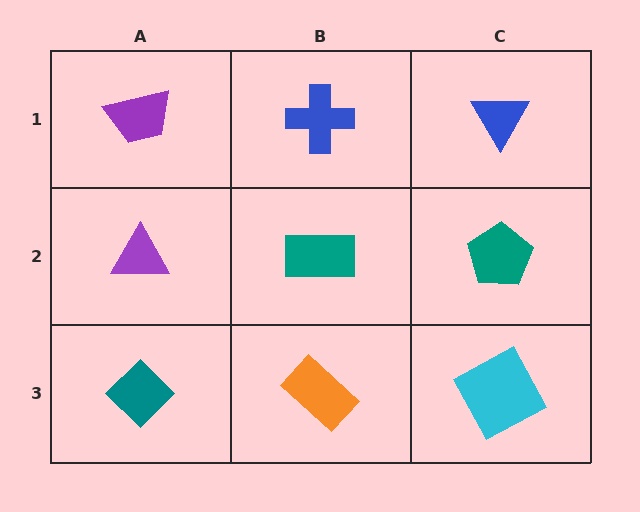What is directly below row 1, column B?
A teal rectangle.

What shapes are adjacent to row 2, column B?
A blue cross (row 1, column B), an orange rectangle (row 3, column B), a purple triangle (row 2, column A), a teal pentagon (row 2, column C).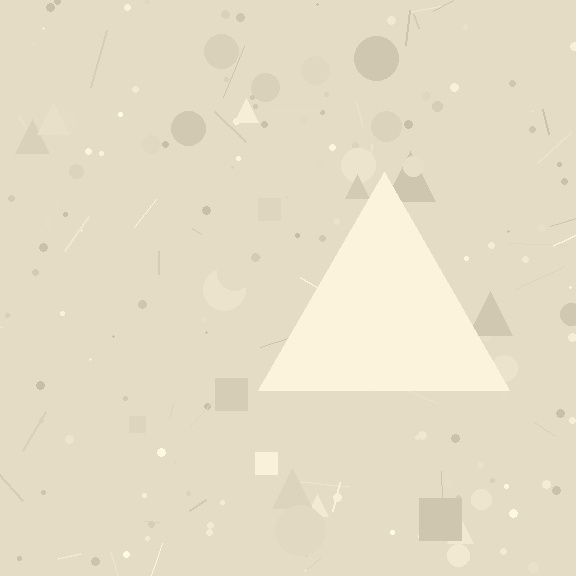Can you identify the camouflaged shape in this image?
The camouflaged shape is a triangle.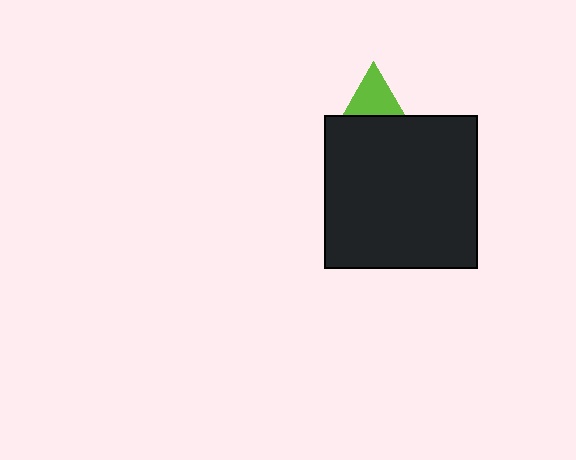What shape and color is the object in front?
The object in front is a black square.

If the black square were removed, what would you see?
You would see the complete lime triangle.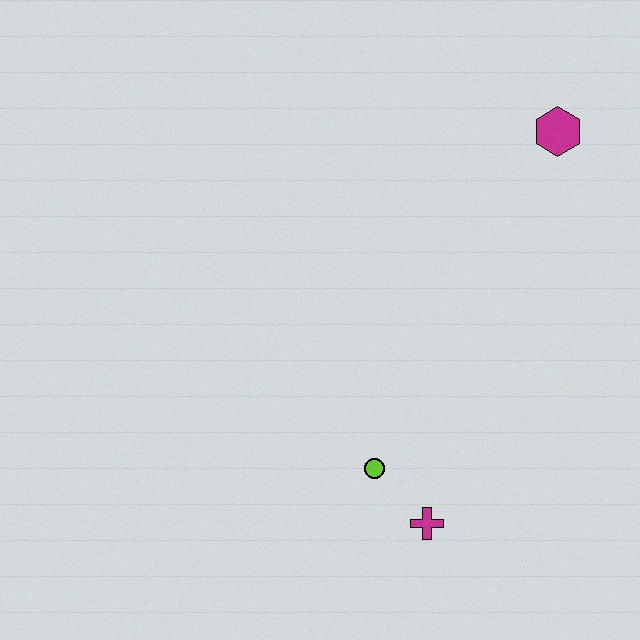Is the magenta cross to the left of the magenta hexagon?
Yes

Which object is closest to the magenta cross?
The lime circle is closest to the magenta cross.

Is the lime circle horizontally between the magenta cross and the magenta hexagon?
No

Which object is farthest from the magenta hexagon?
The magenta cross is farthest from the magenta hexagon.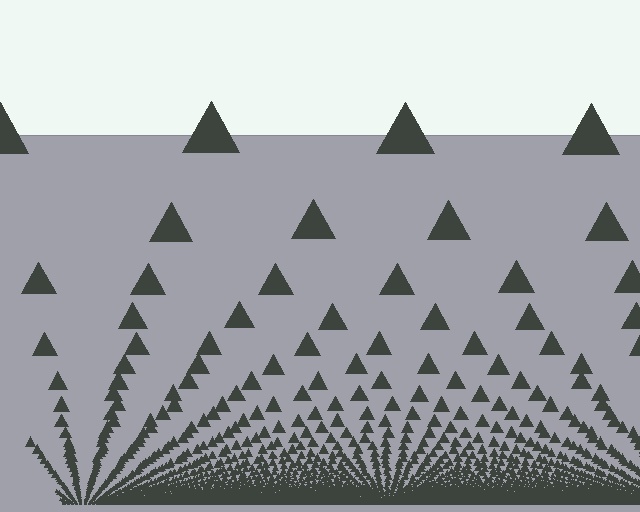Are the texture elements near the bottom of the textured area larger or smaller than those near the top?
Smaller. The gradient is inverted — elements near the bottom are smaller and denser.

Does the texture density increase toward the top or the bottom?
Density increases toward the bottom.